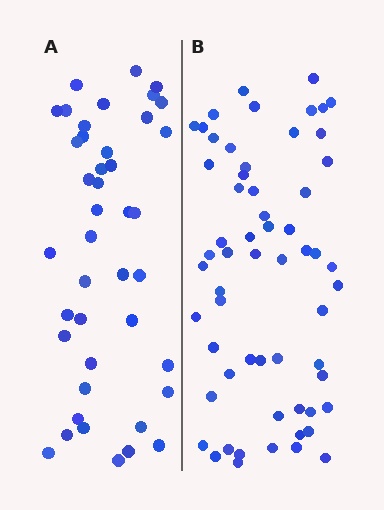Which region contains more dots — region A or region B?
Region B (the right region) has more dots.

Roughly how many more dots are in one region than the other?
Region B has approximately 20 more dots than region A.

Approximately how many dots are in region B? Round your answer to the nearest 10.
About 60 dots.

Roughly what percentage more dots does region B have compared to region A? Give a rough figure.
About 45% more.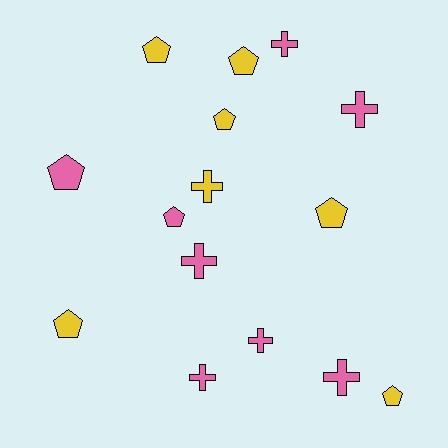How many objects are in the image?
There are 15 objects.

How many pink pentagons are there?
There are 2 pink pentagons.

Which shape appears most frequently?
Pentagon, with 8 objects.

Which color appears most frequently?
Pink, with 8 objects.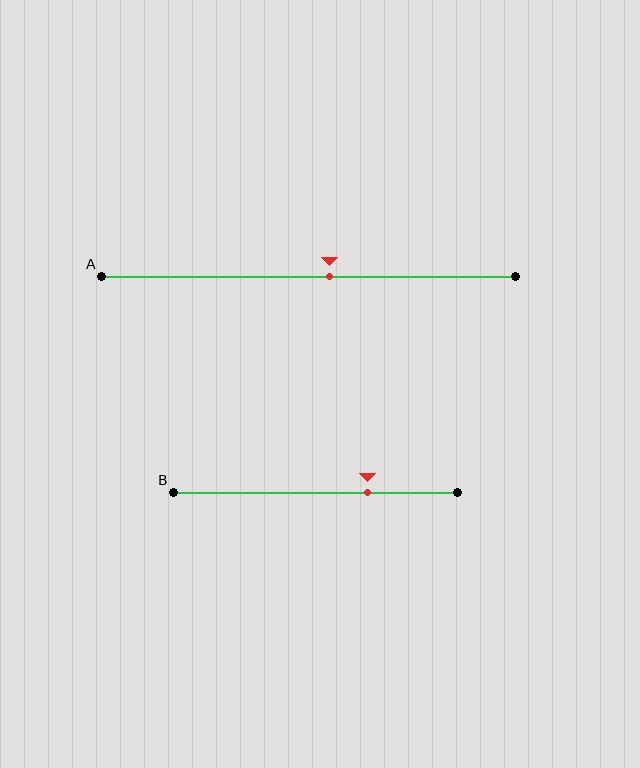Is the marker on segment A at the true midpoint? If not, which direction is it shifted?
No, the marker on segment A is shifted to the right by about 5% of the segment length.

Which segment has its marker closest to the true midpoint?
Segment A has its marker closest to the true midpoint.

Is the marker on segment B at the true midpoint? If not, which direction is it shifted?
No, the marker on segment B is shifted to the right by about 18% of the segment length.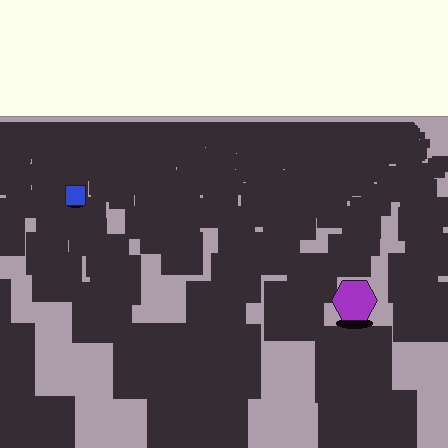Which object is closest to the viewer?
The purple hexagon is closest. The texture marks near it are larger and more spread out.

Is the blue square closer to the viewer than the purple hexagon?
No. The purple hexagon is closer — you can tell from the texture gradient: the ground texture is coarser near it.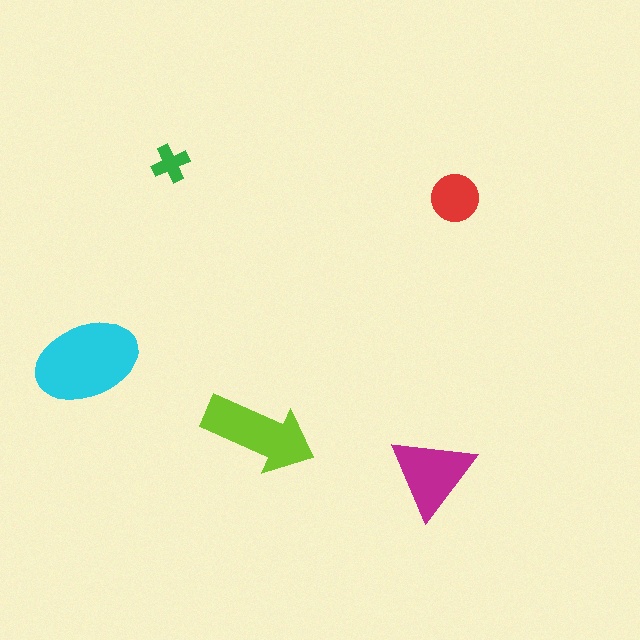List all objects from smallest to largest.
The green cross, the red circle, the magenta triangle, the lime arrow, the cyan ellipse.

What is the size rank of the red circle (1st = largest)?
4th.